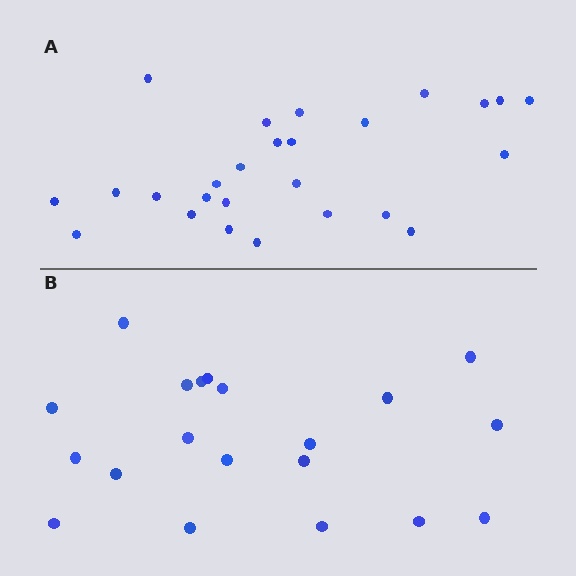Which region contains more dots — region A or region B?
Region A (the top region) has more dots.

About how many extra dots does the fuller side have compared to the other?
Region A has about 6 more dots than region B.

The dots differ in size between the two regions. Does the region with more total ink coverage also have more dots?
No. Region B has more total ink coverage because its dots are larger, but region A actually contains more individual dots. Total area can be misleading — the number of items is what matters here.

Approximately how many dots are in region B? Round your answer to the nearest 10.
About 20 dots.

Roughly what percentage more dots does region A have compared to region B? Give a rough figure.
About 30% more.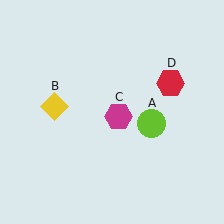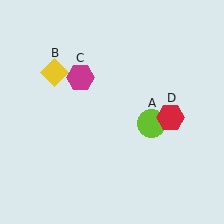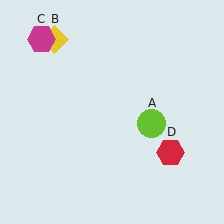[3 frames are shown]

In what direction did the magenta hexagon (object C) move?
The magenta hexagon (object C) moved up and to the left.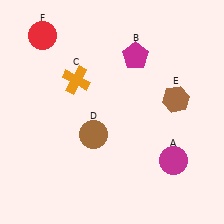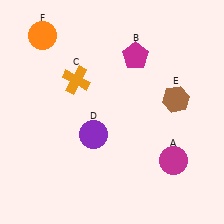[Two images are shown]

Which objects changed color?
D changed from brown to purple. F changed from red to orange.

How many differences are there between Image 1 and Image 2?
There are 2 differences between the two images.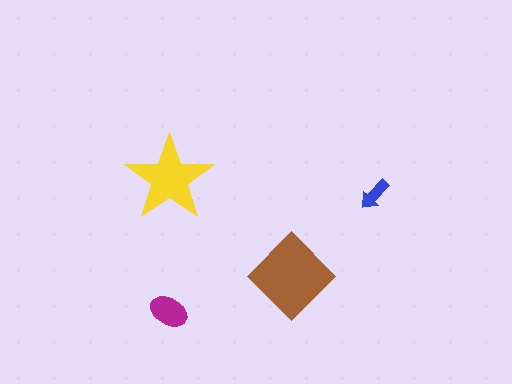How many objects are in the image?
There are 4 objects in the image.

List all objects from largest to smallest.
The brown diamond, the yellow star, the magenta ellipse, the blue arrow.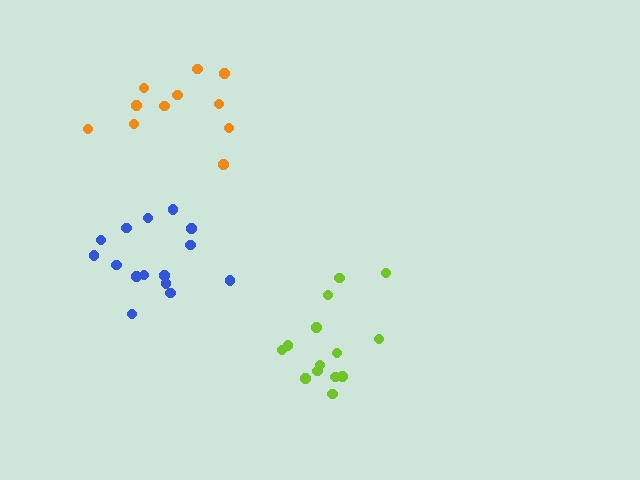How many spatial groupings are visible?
There are 3 spatial groupings.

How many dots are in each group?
Group 1: 11 dots, Group 2: 15 dots, Group 3: 14 dots (40 total).